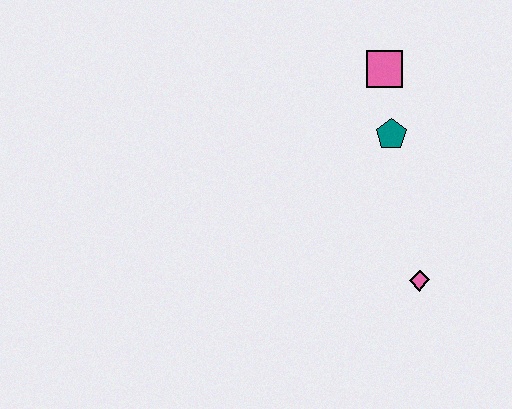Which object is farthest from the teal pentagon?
The pink diamond is farthest from the teal pentagon.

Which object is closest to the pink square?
The teal pentagon is closest to the pink square.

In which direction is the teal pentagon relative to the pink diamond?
The teal pentagon is above the pink diamond.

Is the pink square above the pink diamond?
Yes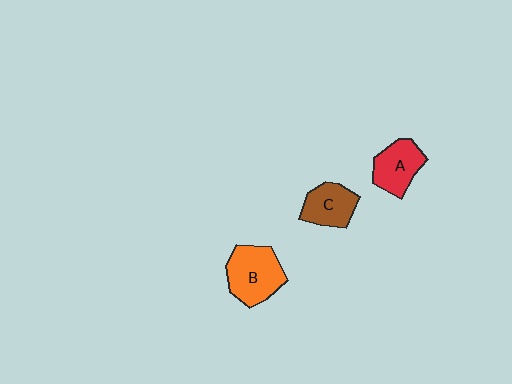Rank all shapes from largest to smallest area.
From largest to smallest: B (orange), A (red), C (brown).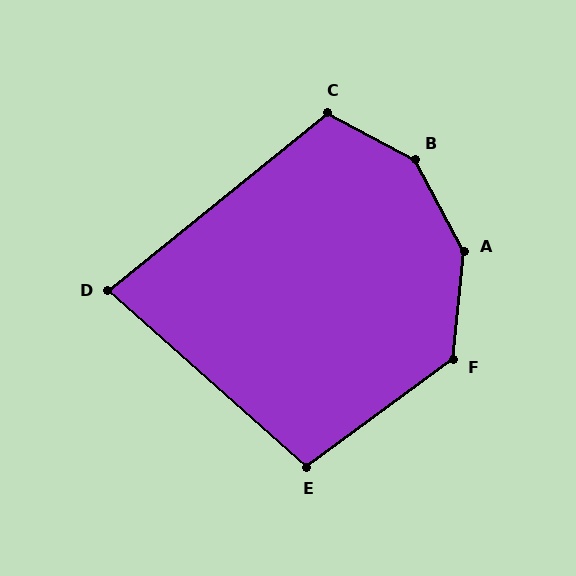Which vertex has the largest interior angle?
B, at approximately 147 degrees.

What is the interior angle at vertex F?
Approximately 132 degrees (obtuse).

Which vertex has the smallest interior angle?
D, at approximately 81 degrees.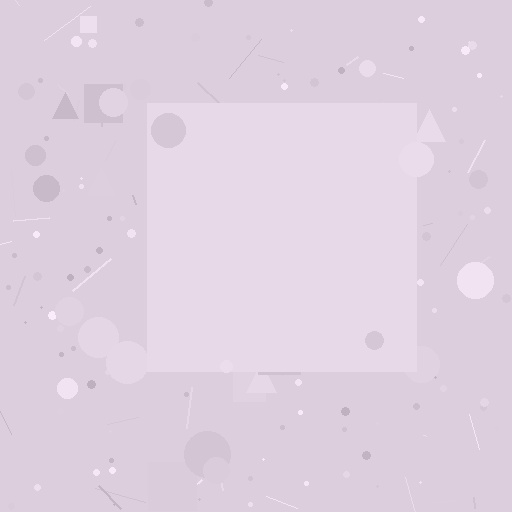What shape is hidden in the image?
A square is hidden in the image.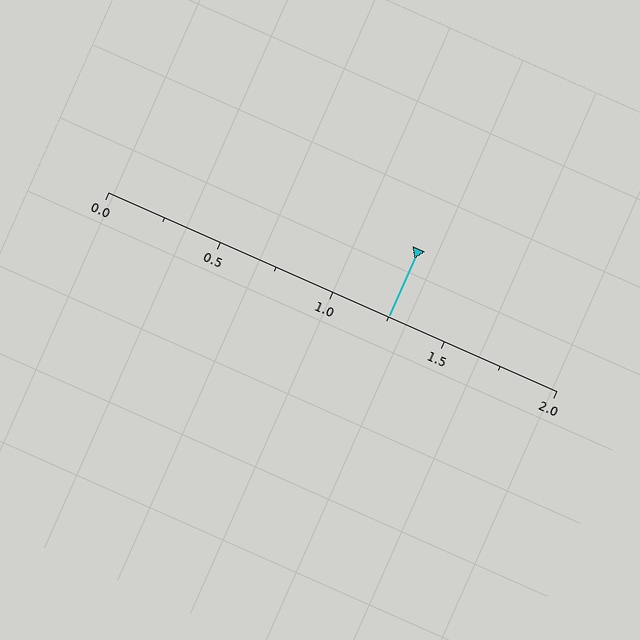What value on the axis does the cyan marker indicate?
The marker indicates approximately 1.25.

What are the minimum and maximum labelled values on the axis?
The axis runs from 0.0 to 2.0.